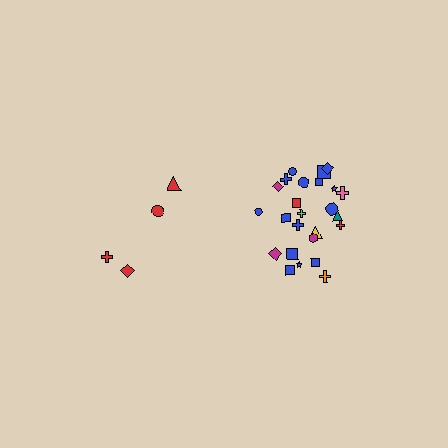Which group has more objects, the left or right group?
The right group.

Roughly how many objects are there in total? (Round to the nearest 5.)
Roughly 30 objects in total.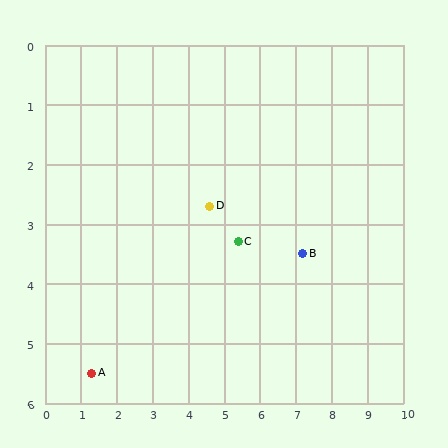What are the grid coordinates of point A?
Point A is at approximately (1.3, 5.5).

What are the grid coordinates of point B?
Point B is at approximately (7.2, 3.5).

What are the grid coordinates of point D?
Point D is at approximately (4.6, 2.7).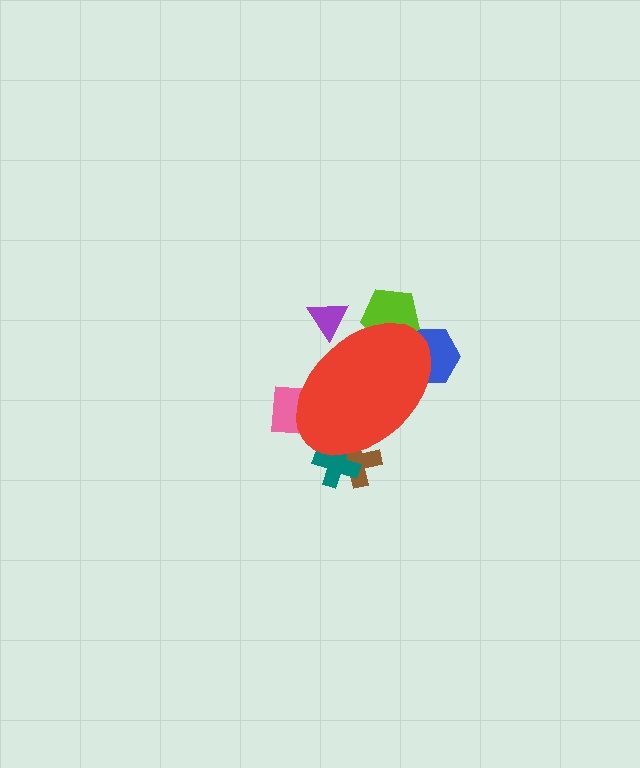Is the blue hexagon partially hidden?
Yes, the blue hexagon is partially hidden behind the red ellipse.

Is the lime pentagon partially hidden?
Yes, the lime pentagon is partially hidden behind the red ellipse.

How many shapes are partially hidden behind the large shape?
6 shapes are partially hidden.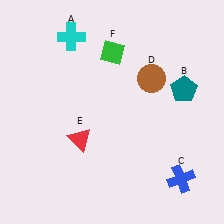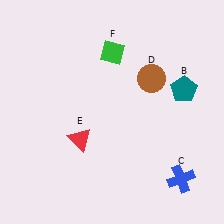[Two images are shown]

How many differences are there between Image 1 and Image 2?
There is 1 difference between the two images.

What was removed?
The cyan cross (A) was removed in Image 2.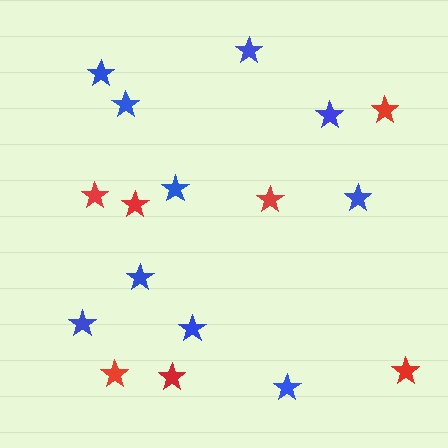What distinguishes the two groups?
There are 2 groups: one group of red stars (7) and one group of blue stars (10).